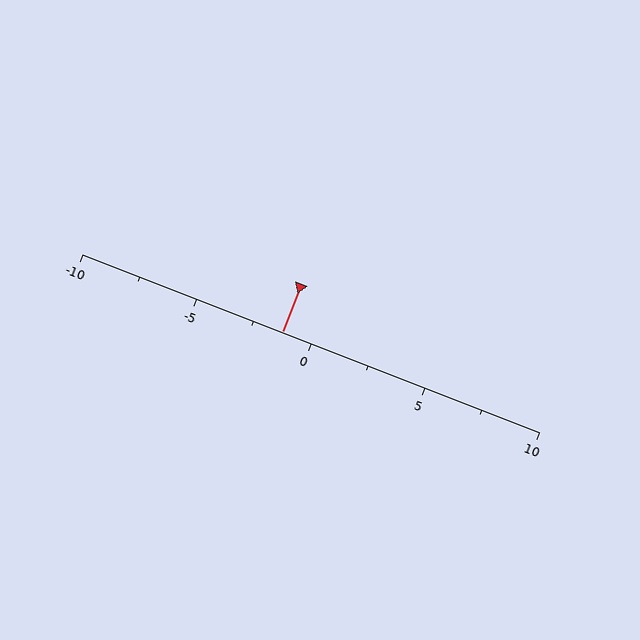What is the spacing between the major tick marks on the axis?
The major ticks are spaced 5 apart.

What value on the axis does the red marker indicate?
The marker indicates approximately -1.2.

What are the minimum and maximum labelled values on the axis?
The axis runs from -10 to 10.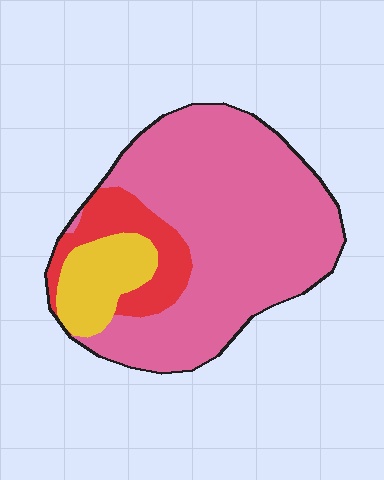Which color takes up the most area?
Pink, at roughly 75%.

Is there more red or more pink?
Pink.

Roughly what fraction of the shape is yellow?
Yellow covers around 15% of the shape.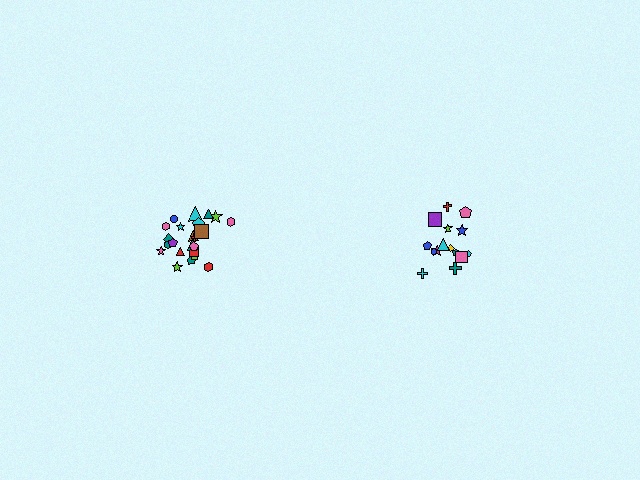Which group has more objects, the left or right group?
The left group.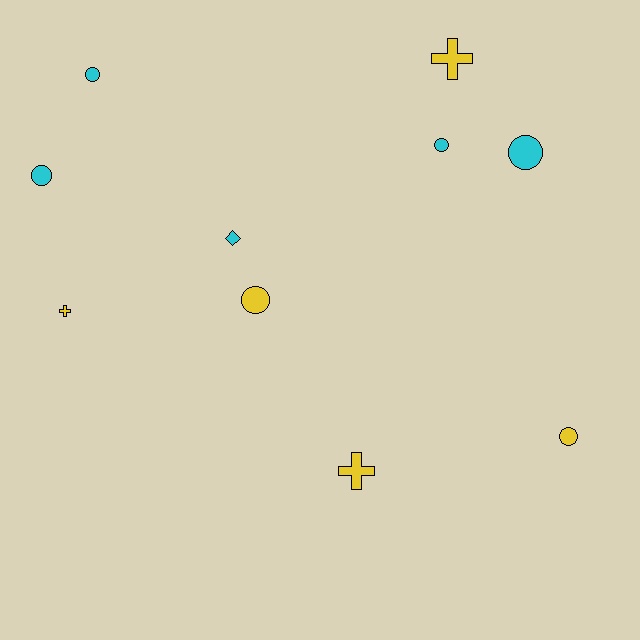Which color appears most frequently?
Yellow, with 5 objects.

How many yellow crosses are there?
There are 3 yellow crosses.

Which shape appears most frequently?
Circle, with 6 objects.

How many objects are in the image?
There are 10 objects.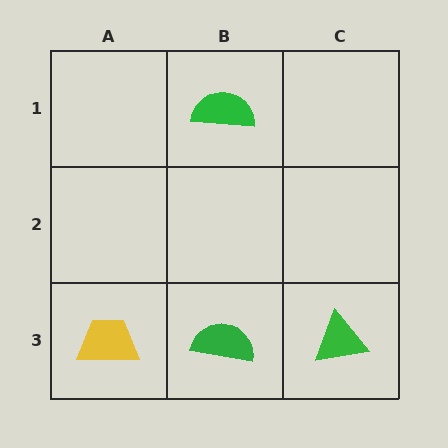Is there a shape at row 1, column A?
No, that cell is empty.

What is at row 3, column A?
A yellow trapezoid.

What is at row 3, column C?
A green triangle.